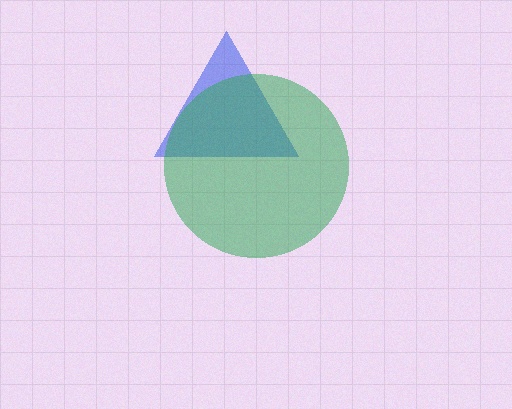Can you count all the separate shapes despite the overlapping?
Yes, there are 2 separate shapes.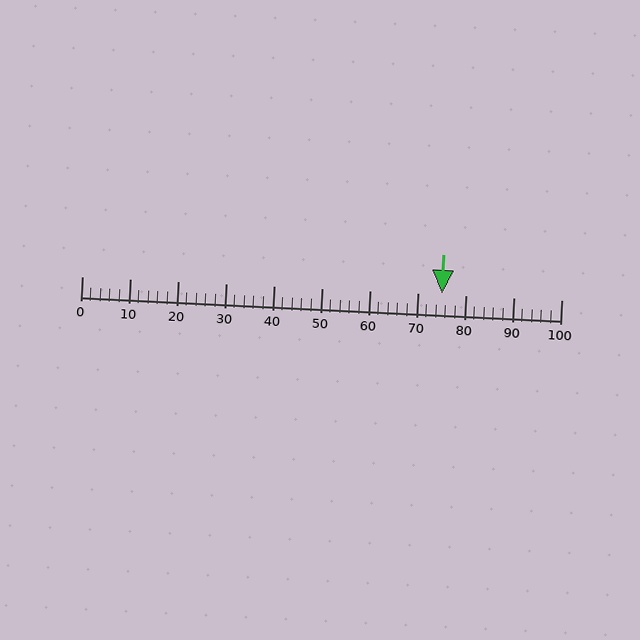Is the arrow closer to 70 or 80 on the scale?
The arrow is closer to 80.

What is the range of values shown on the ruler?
The ruler shows values from 0 to 100.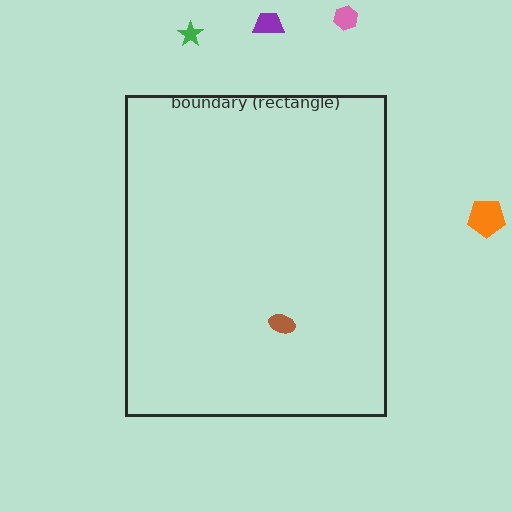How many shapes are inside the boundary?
1 inside, 4 outside.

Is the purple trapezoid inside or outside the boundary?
Outside.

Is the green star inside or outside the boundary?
Outside.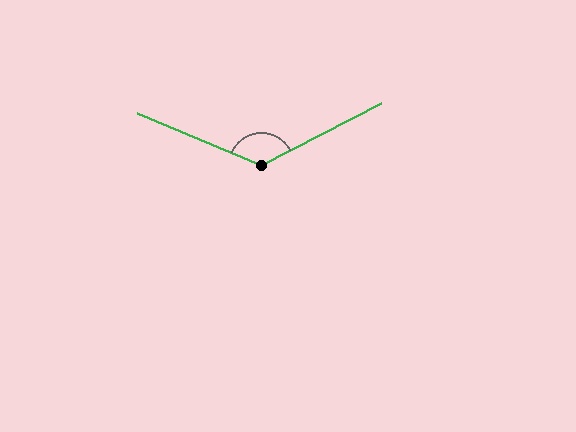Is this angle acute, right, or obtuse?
It is obtuse.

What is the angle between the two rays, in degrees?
Approximately 130 degrees.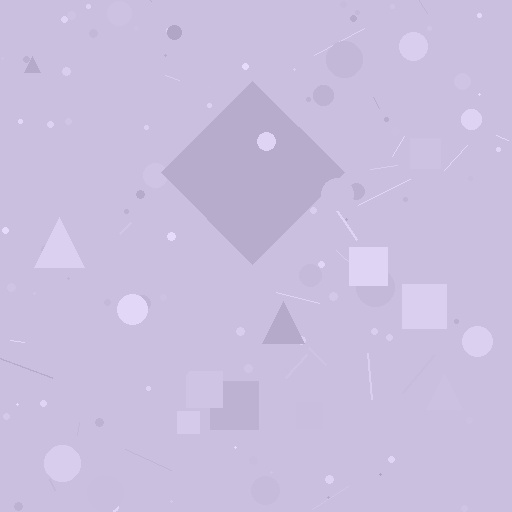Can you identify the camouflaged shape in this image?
The camouflaged shape is a diamond.